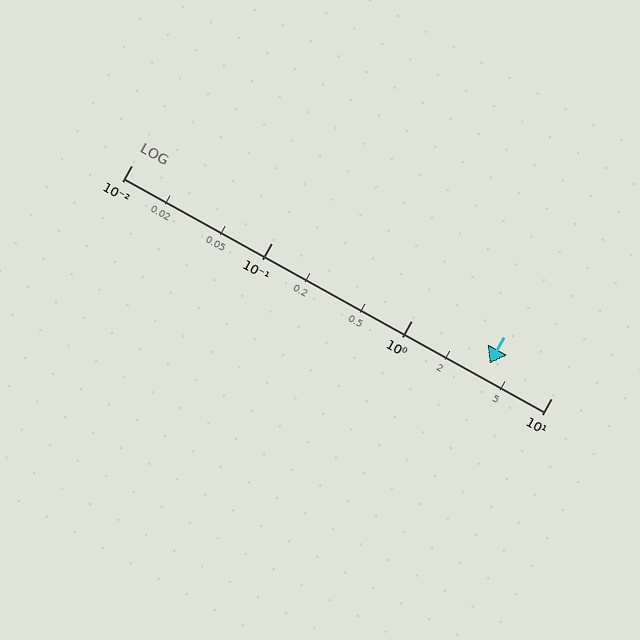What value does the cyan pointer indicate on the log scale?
The pointer indicates approximately 3.6.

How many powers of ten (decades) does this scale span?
The scale spans 3 decades, from 0.01 to 10.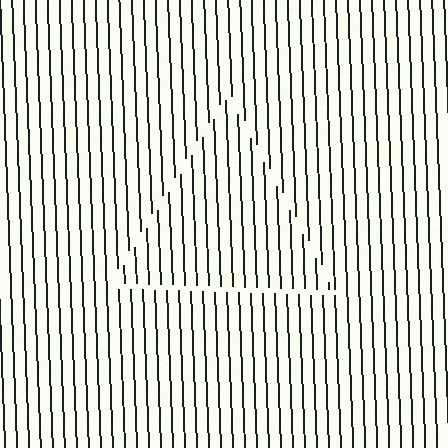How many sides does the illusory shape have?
3 sides — the line-ends trace a triangle.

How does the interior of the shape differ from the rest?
The interior of the shape contains the same grating, shifted by half a period — the contour is defined by the phase discontinuity where line-ends from the inner and outer gratings abut.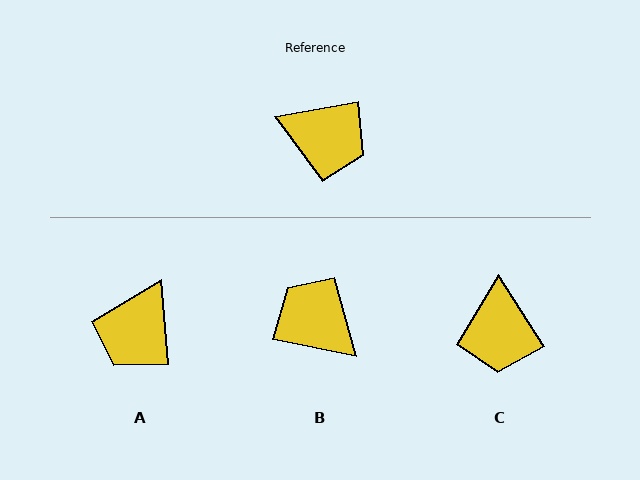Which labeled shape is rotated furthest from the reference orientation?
B, about 159 degrees away.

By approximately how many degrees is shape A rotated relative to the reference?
Approximately 96 degrees clockwise.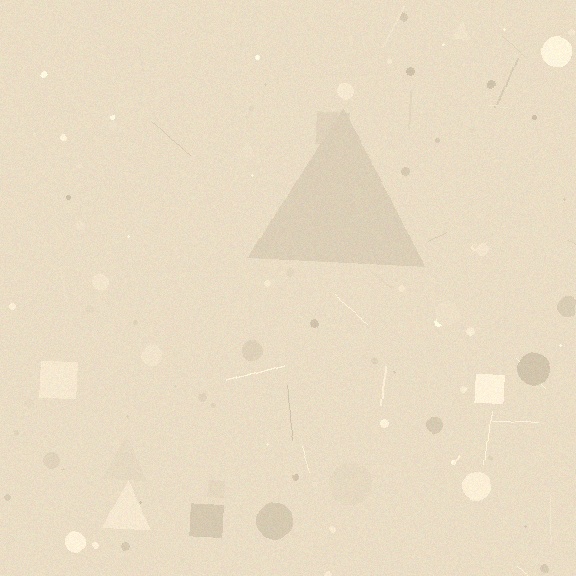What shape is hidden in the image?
A triangle is hidden in the image.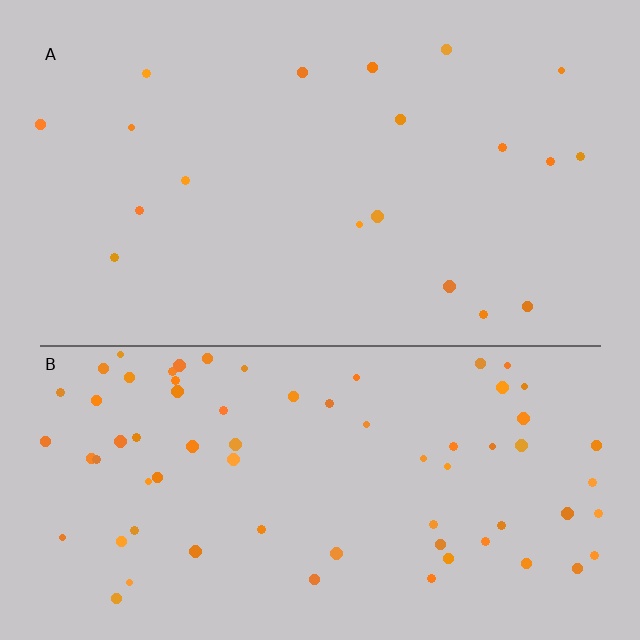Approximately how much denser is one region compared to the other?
Approximately 3.7× — region B over region A.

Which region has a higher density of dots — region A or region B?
B (the bottom).